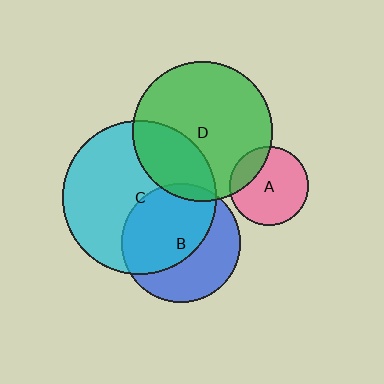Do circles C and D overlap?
Yes.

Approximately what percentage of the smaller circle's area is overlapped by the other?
Approximately 30%.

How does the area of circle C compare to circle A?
Approximately 3.8 times.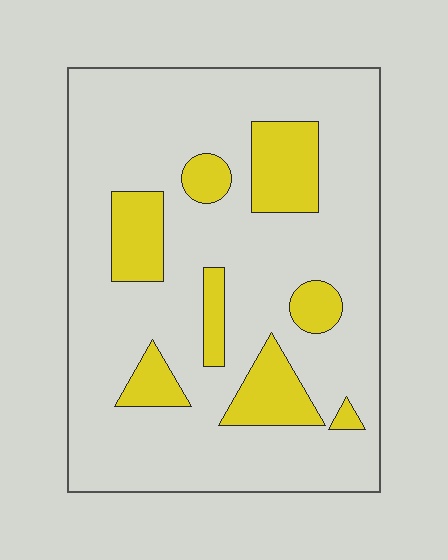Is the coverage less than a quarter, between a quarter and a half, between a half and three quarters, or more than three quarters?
Less than a quarter.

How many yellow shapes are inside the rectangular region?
8.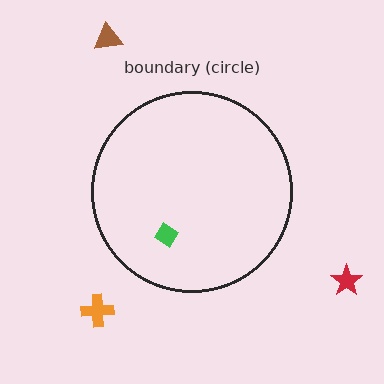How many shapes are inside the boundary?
1 inside, 3 outside.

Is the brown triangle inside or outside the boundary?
Outside.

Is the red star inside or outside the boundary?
Outside.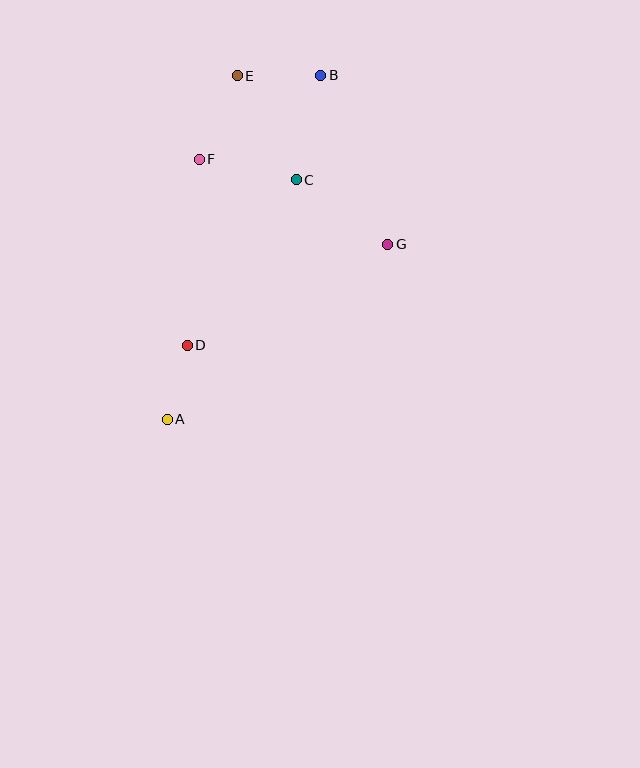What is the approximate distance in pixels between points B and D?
The distance between B and D is approximately 301 pixels.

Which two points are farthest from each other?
Points A and B are farthest from each other.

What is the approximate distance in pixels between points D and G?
The distance between D and G is approximately 224 pixels.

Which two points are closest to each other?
Points A and D are closest to each other.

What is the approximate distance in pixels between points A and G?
The distance between A and G is approximately 281 pixels.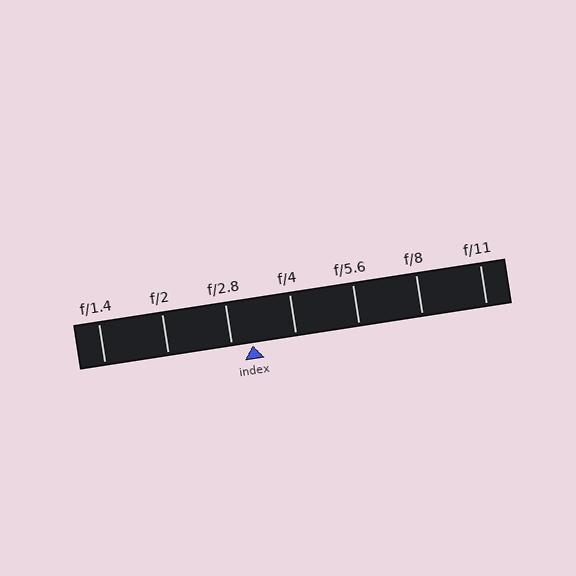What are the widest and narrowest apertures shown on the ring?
The widest aperture shown is f/1.4 and the narrowest is f/11.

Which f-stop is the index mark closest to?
The index mark is closest to f/2.8.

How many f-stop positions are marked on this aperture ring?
There are 7 f-stop positions marked.